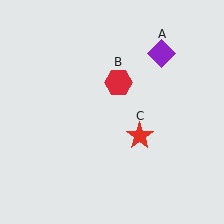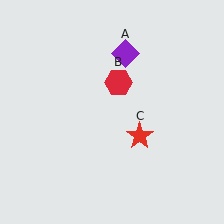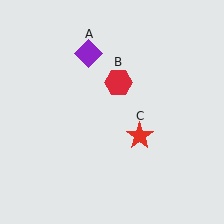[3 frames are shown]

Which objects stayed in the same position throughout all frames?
Red hexagon (object B) and red star (object C) remained stationary.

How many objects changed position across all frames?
1 object changed position: purple diamond (object A).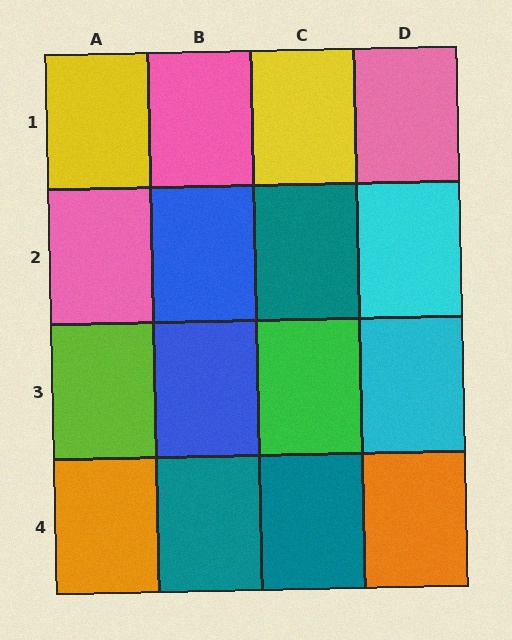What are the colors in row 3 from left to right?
Lime, blue, green, cyan.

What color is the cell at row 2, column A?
Pink.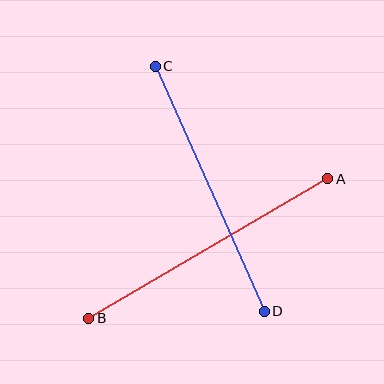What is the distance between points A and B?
The distance is approximately 277 pixels.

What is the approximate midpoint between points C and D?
The midpoint is at approximately (210, 189) pixels.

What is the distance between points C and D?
The distance is approximately 268 pixels.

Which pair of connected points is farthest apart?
Points A and B are farthest apart.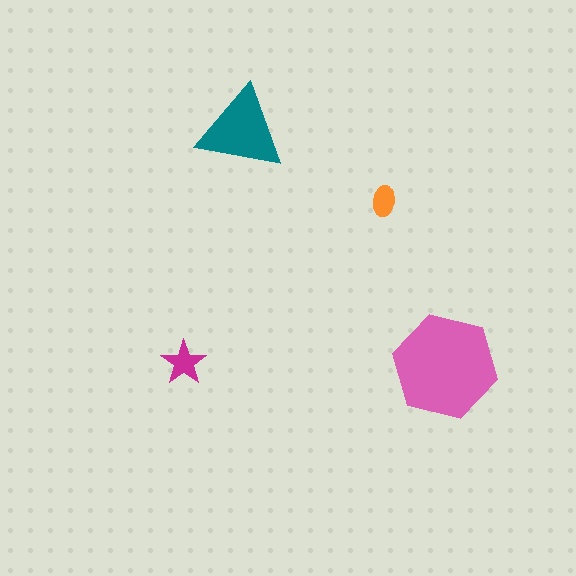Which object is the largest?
The pink hexagon.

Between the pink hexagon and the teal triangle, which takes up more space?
The pink hexagon.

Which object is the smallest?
The orange ellipse.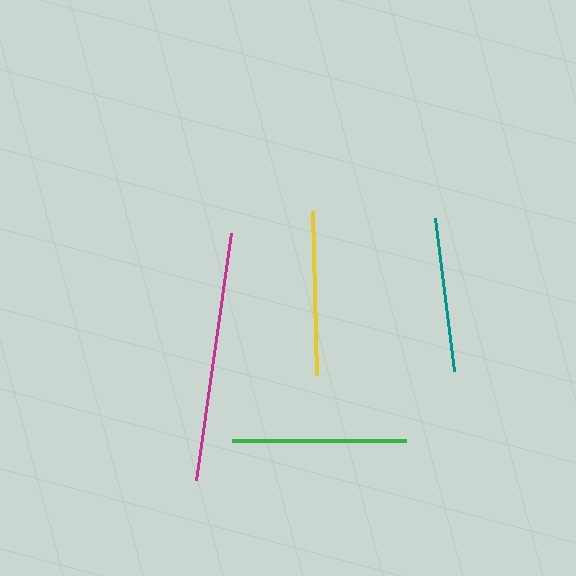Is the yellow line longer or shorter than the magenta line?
The magenta line is longer than the yellow line.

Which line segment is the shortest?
The teal line is the shortest at approximately 155 pixels.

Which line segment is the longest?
The magenta line is the longest at approximately 250 pixels.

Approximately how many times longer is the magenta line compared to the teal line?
The magenta line is approximately 1.6 times the length of the teal line.